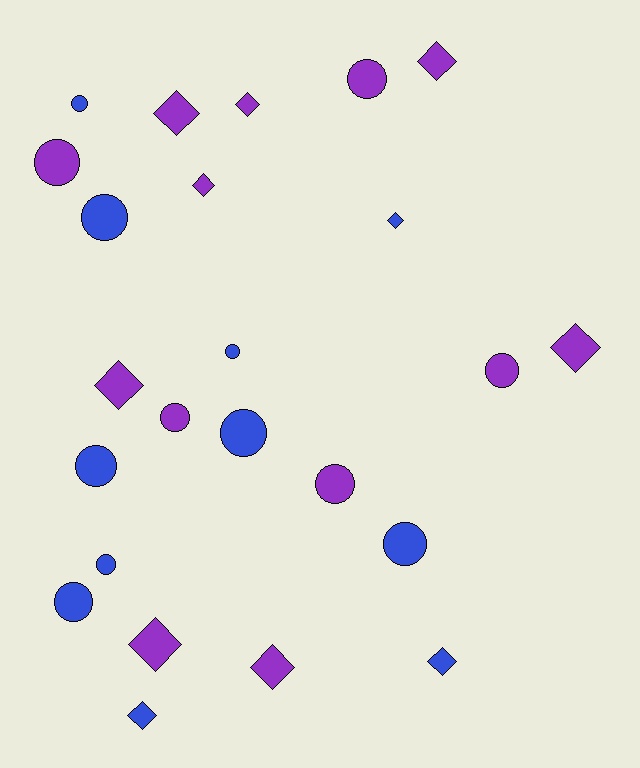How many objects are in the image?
There are 24 objects.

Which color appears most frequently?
Purple, with 13 objects.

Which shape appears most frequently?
Circle, with 13 objects.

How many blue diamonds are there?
There are 3 blue diamonds.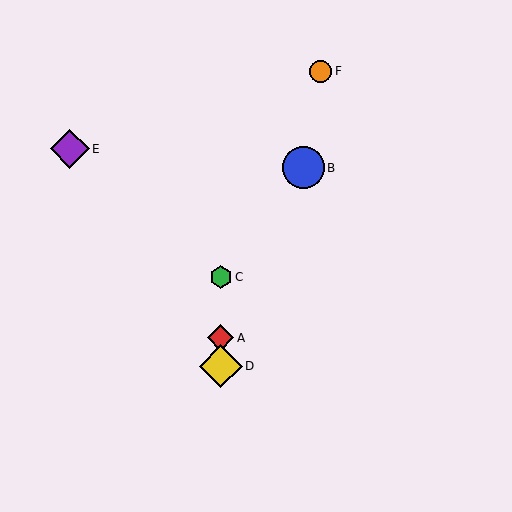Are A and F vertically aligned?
No, A is at x≈221 and F is at x≈321.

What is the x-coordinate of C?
Object C is at x≈221.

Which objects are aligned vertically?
Objects A, C, D are aligned vertically.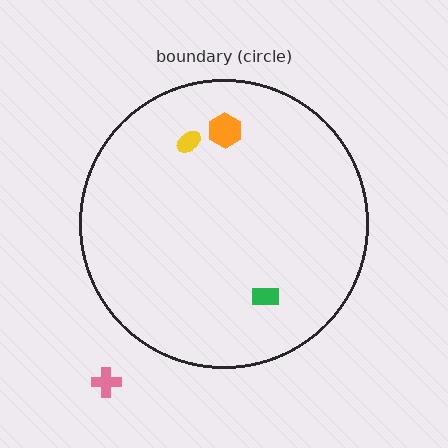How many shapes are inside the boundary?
3 inside, 1 outside.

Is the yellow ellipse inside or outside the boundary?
Inside.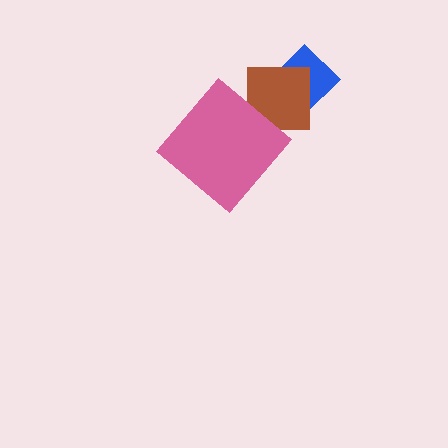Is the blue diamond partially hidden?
Yes, it is partially covered by another shape.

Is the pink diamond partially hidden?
No, no other shape covers it.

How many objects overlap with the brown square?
1 object overlaps with the brown square.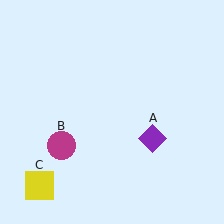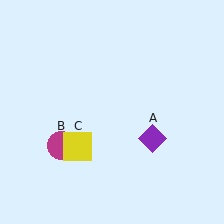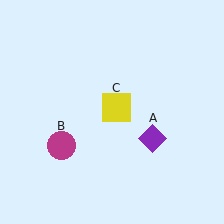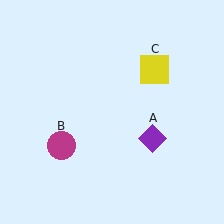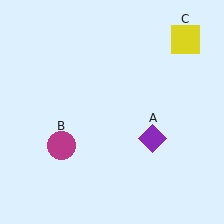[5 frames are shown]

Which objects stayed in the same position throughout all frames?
Purple diamond (object A) and magenta circle (object B) remained stationary.